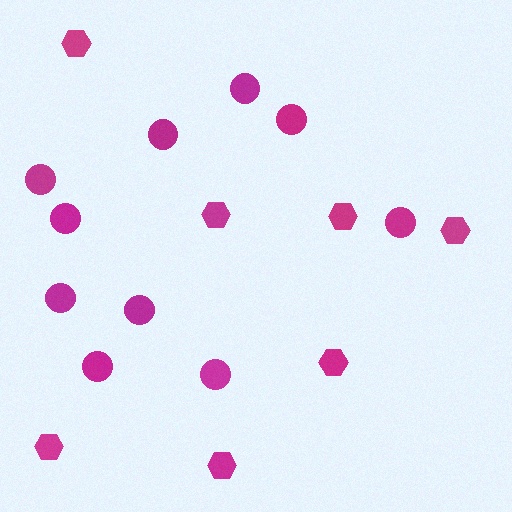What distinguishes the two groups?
There are 2 groups: one group of hexagons (7) and one group of circles (10).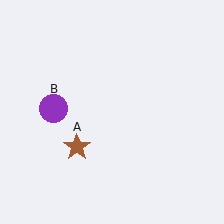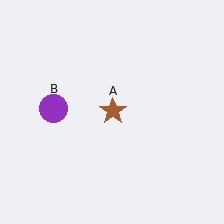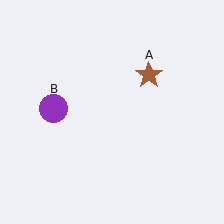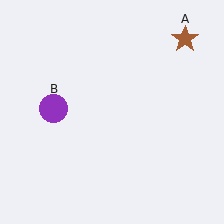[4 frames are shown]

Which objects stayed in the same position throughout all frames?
Purple circle (object B) remained stationary.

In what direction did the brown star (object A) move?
The brown star (object A) moved up and to the right.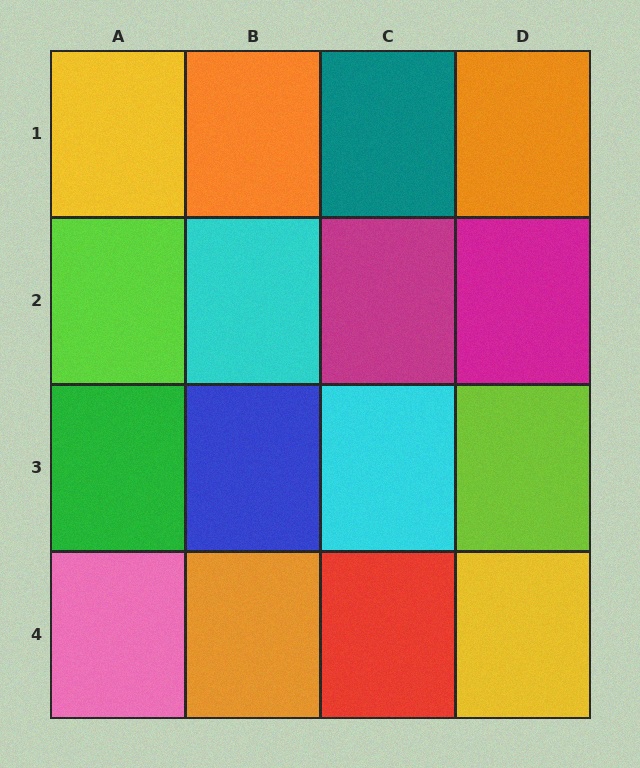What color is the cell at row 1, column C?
Teal.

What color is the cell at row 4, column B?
Orange.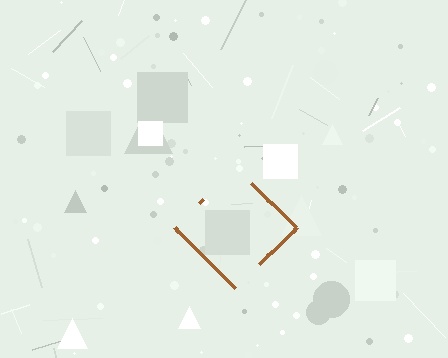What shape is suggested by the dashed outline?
The dashed outline suggests a diamond.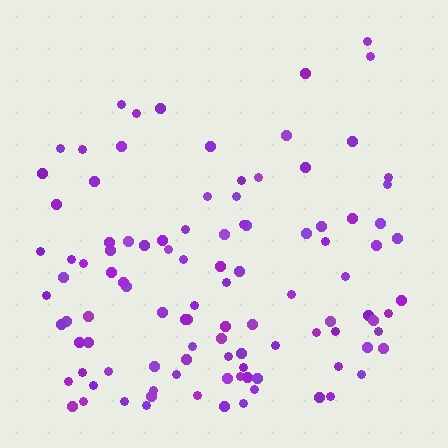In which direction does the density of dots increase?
From top to bottom, with the bottom side densest.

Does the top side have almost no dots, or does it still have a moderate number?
Still a moderate number, just noticeably fewer than the bottom.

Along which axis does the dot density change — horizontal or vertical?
Vertical.